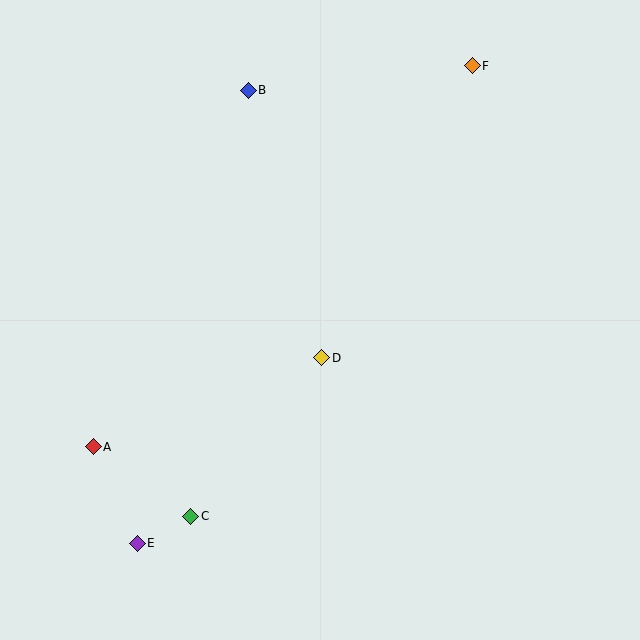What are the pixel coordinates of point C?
Point C is at (191, 516).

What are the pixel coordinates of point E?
Point E is at (137, 543).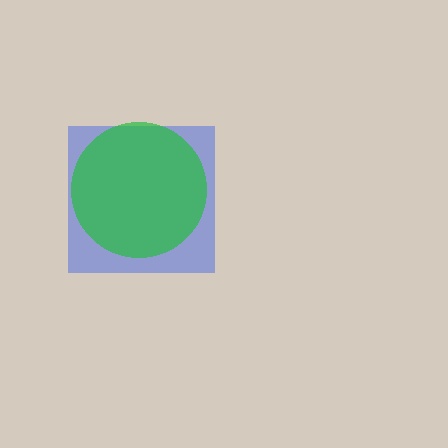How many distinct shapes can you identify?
There are 2 distinct shapes: a blue square, a green circle.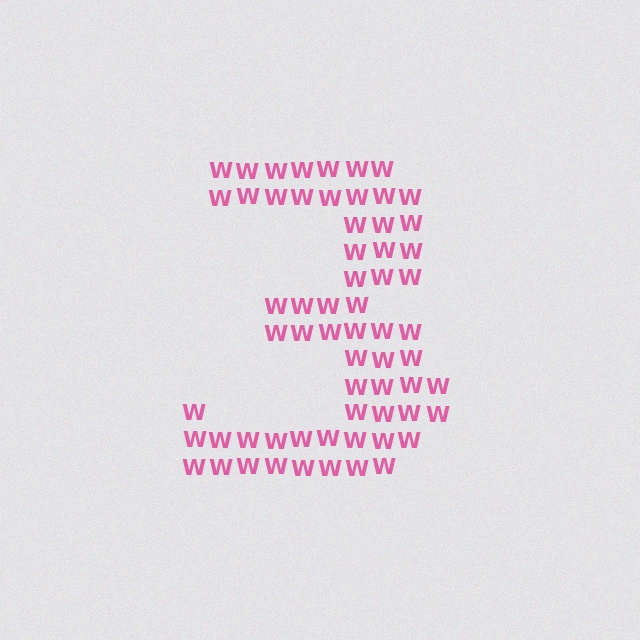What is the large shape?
The large shape is the digit 3.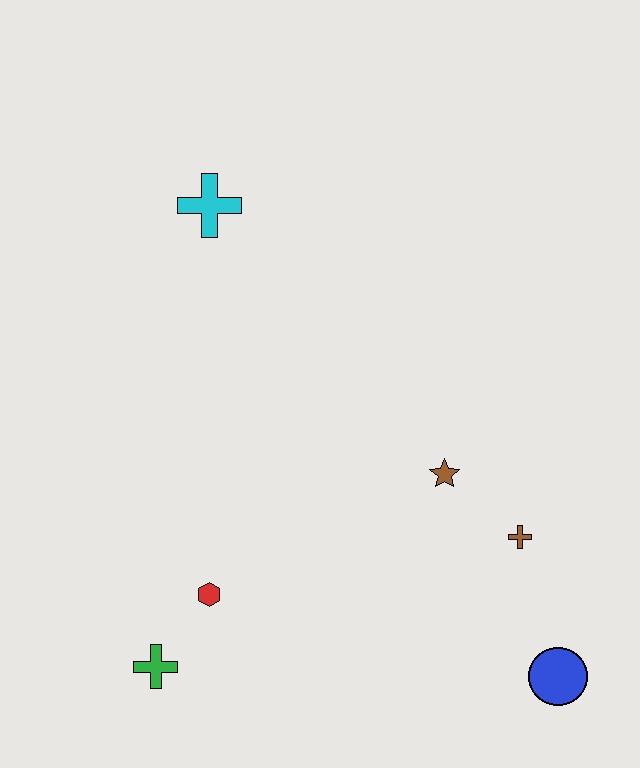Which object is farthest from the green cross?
The cyan cross is farthest from the green cross.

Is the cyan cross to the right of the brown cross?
No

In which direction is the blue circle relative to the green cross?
The blue circle is to the right of the green cross.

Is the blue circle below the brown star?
Yes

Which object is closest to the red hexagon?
The green cross is closest to the red hexagon.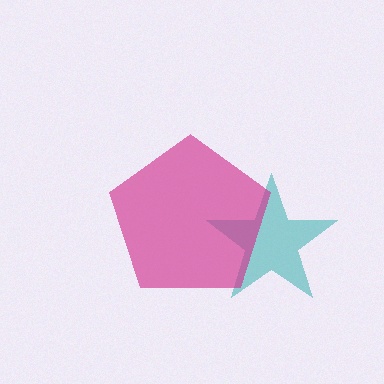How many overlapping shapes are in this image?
There are 2 overlapping shapes in the image.